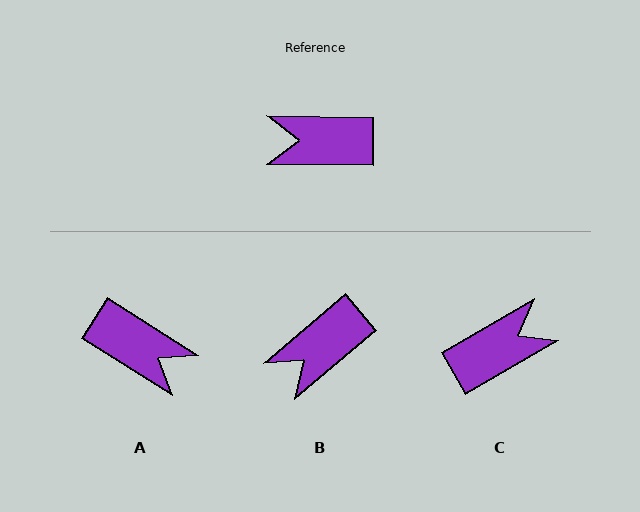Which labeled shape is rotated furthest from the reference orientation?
C, about 149 degrees away.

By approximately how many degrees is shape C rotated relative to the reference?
Approximately 149 degrees clockwise.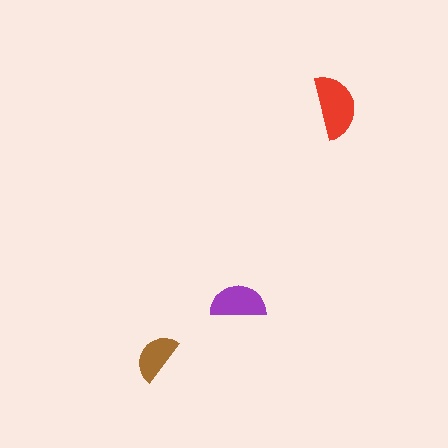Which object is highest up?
The red semicircle is topmost.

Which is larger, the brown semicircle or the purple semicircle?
The purple one.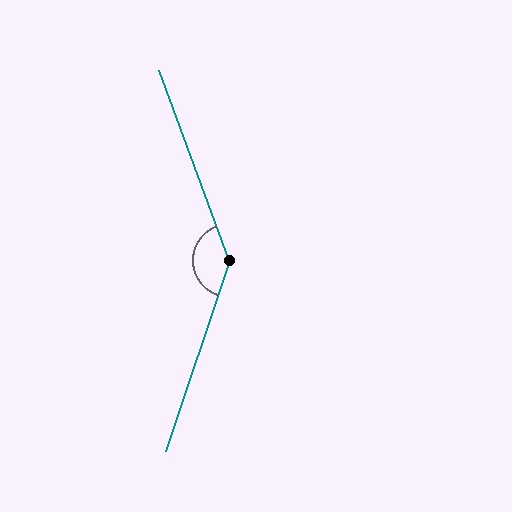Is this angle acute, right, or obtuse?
It is obtuse.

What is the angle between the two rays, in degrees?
Approximately 141 degrees.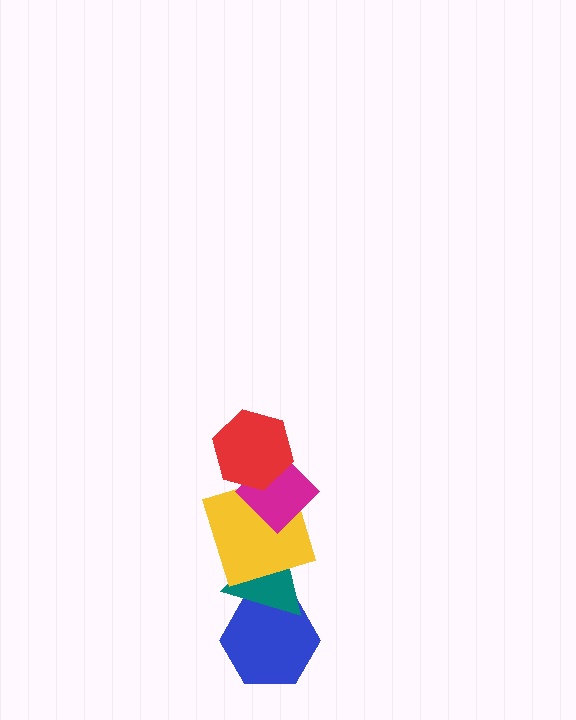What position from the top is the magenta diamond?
The magenta diamond is 2nd from the top.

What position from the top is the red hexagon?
The red hexagon is 1st from the top.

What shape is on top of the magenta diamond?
The red hexagon is on top of the magenta diamond.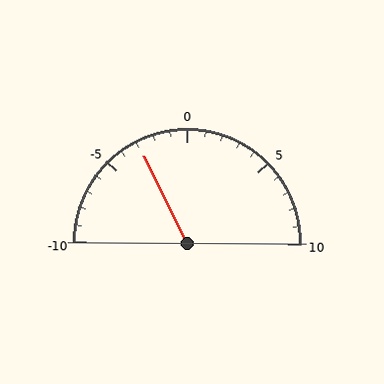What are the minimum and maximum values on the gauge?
The gauge ranges from -10 to 10.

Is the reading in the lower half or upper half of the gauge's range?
The reading is in the lower half of the range (-10 to 10).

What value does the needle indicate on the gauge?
The needle indicates approximately -3.